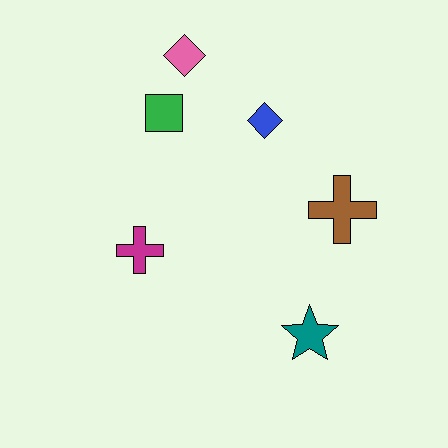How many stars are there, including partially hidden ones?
There is 1 star.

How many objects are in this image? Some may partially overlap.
There are 6 objects.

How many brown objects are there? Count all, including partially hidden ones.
There is 1 brown object.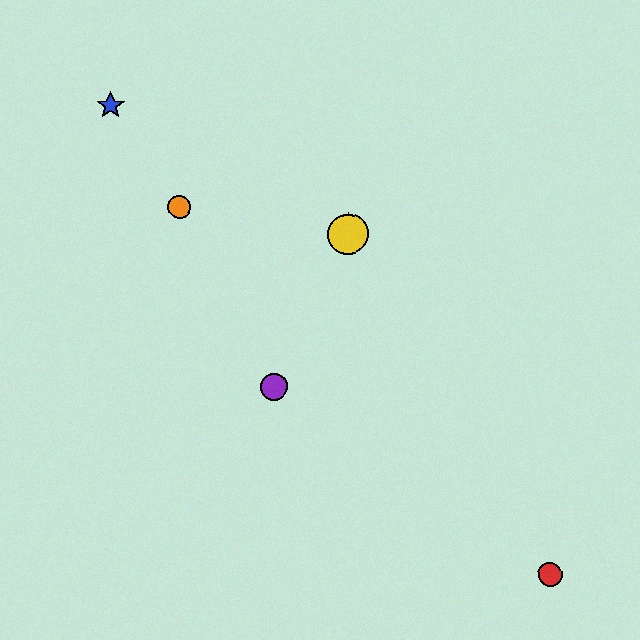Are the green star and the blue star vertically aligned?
No, the green star is at x≈348 and the blue star is at x≈111.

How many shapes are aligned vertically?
2 shapes (the green star, the yellow circle) are aligned vertically.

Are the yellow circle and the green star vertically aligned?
Yes, both are at x≈348.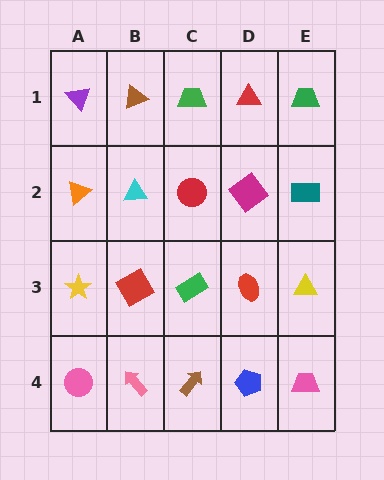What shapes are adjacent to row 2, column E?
A green trapezoid (row 1, column E), a yellow triangle (row 3, column E), a magenta diamond (row 2, column D).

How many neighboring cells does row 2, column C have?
4.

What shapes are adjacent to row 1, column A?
An orange triangle (row 2, column A), a brown triangle (row 1, column B).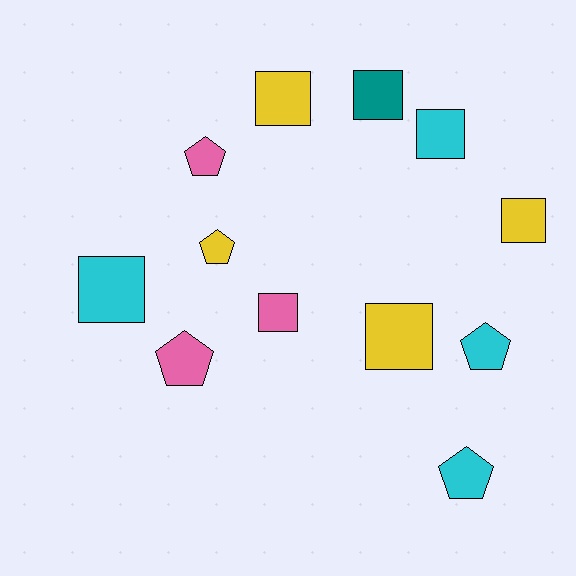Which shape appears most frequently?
Square, with 7 objects.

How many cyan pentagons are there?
There are 2 cyan pentagons.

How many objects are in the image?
There are 12 objects.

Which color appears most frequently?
Cyan, with 4 objects.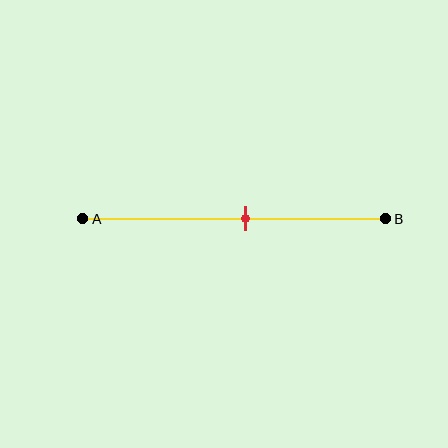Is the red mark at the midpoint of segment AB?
No, the mark is at about 55% from A, not at the 50% midpoint.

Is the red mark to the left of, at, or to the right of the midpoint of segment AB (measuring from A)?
The red mark is to the right of the midpoint of segment AB.